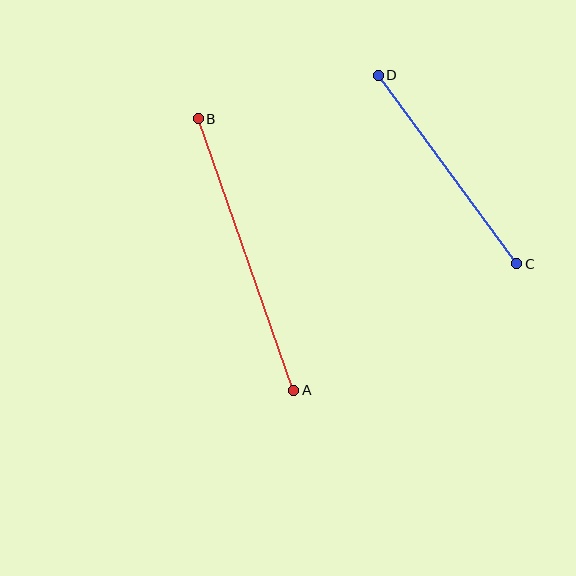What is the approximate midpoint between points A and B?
The midpoint is at approximately (246, 255) pixels.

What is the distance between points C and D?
The distance is approximately 234 pixels.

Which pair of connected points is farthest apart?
Points A and B are farthest apart.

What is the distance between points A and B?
The distance is approximately 288 pixels.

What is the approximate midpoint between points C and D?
The midpoint is at approximately (447, 170) pixels.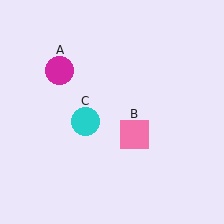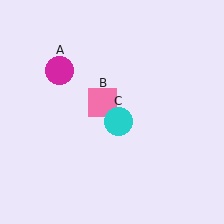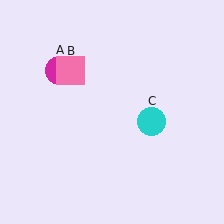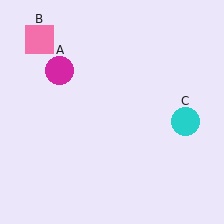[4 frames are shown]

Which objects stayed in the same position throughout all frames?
Magenta circle (object A) remained stationary.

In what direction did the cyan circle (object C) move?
The cyan circle (object C) moved right.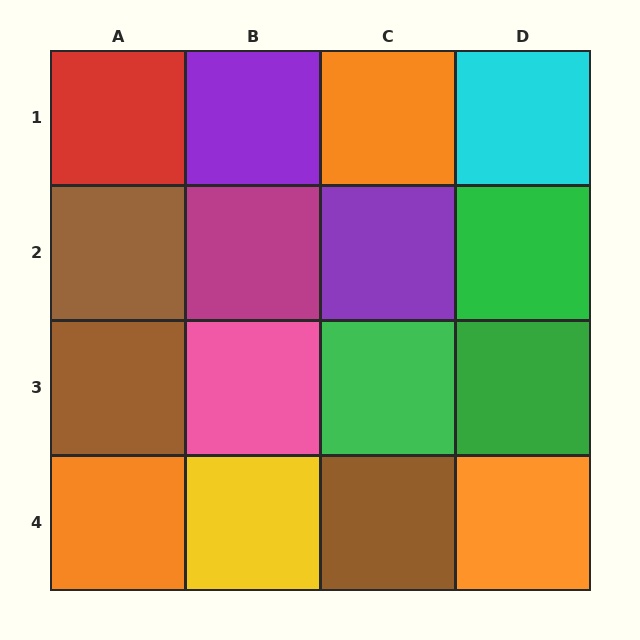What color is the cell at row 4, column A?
Orange.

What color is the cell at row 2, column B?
Magenta.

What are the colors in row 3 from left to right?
Brown, pink, green, green.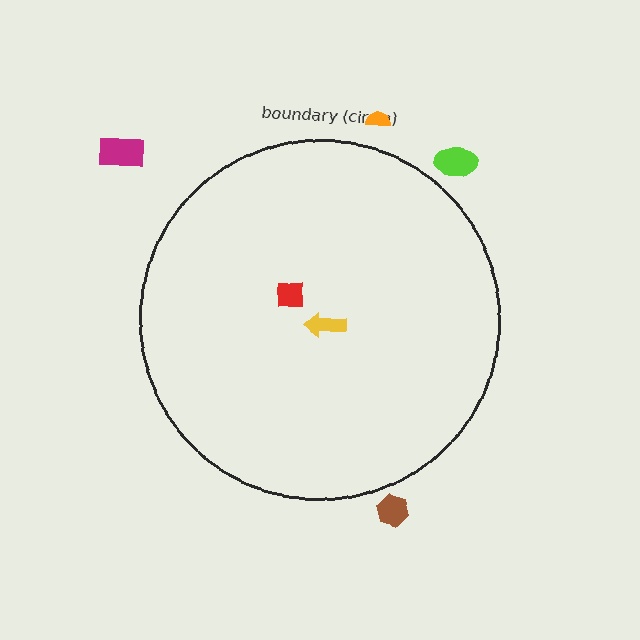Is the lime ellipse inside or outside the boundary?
Outside.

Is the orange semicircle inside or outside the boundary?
Outside.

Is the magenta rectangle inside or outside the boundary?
Outside.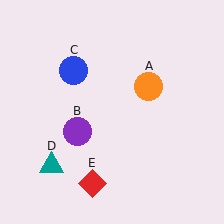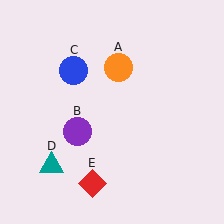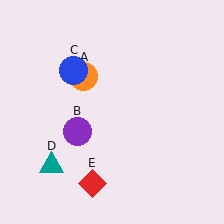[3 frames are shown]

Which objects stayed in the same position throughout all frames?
Purple circle (object B) and blue circle (object C) and teal triangle (object D) and red diamond (object E) remained stationary.